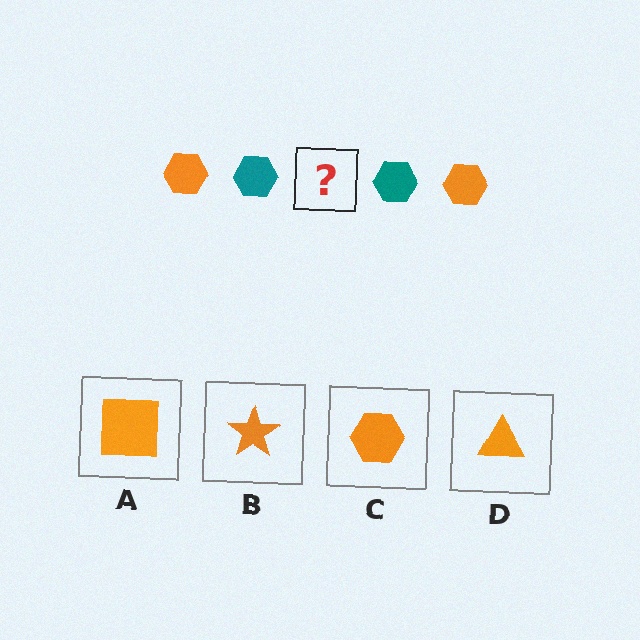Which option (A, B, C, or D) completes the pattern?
C.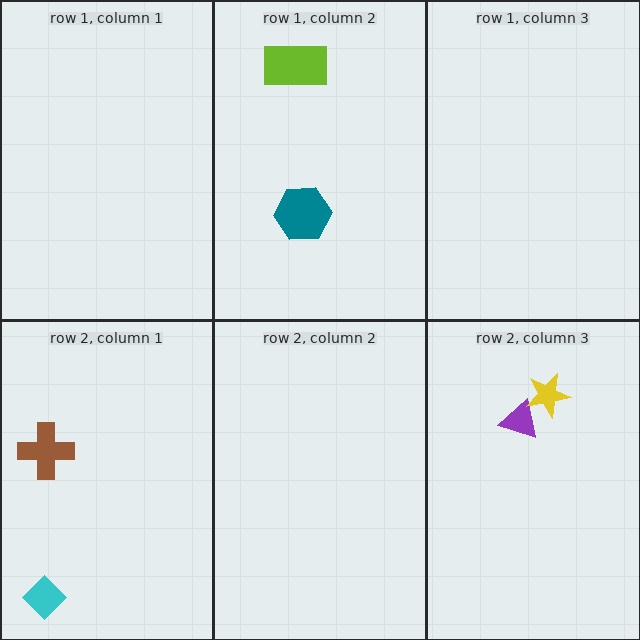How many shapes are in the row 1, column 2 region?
2.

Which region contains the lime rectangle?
The row 1, column 2 region.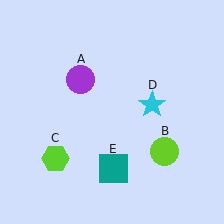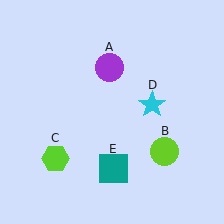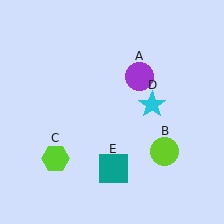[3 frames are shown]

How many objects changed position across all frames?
1 object changed position: purple circle (object A).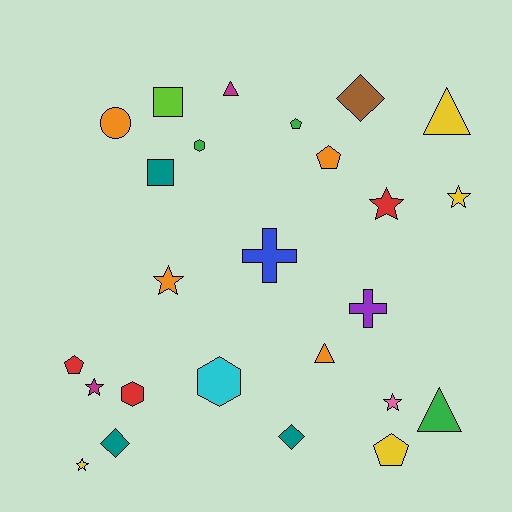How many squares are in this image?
There are 2 squares.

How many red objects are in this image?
There are 3 red objects.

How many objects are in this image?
There are 25 objects.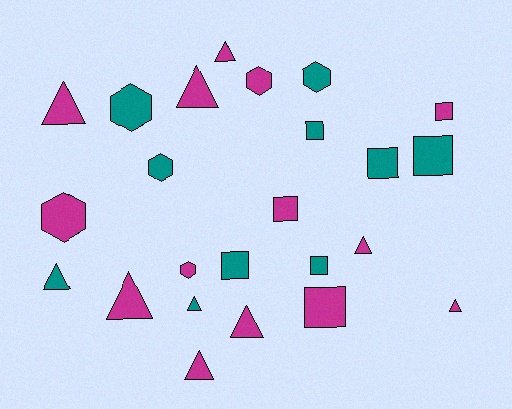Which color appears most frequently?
Magenta, with 14 objects.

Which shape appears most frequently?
Triangle, with 10 objects.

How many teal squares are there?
There are 5 teal squares.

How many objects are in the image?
There are 24 objects.